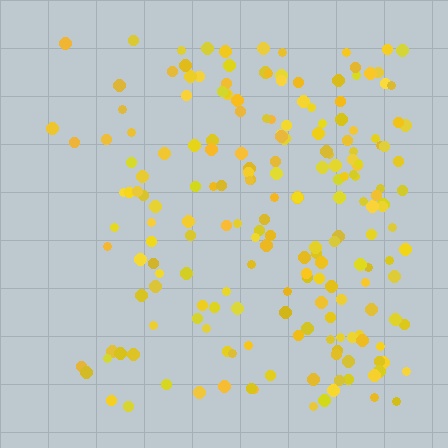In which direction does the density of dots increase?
From left to right, with the right side densest.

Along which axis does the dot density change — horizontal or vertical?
Horizontal.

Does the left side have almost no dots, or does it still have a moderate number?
Still a moderate number, just noticeably fewer than the right.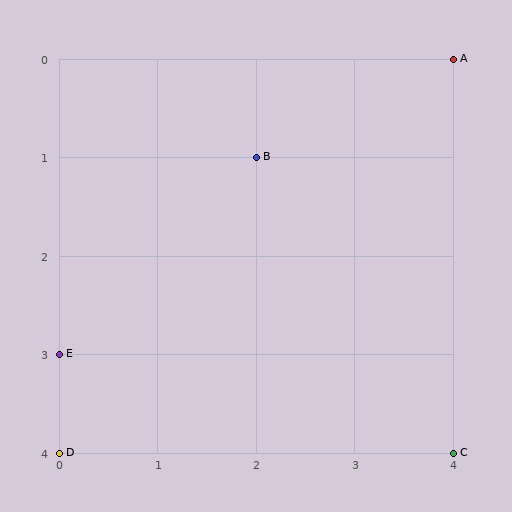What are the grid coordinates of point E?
Point E is at grid coordinates (0, 3).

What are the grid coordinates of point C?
Point C is at grid coordinates (4, 4).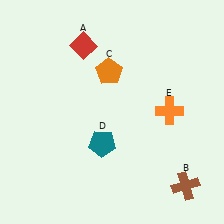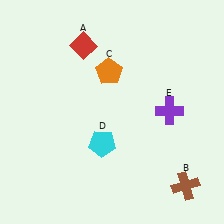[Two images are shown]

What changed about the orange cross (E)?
In Image 1, E is orange. In Image 2, it changed to purple.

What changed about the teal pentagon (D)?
In Image 1, D is teal. In Image 2, it changed to cyan.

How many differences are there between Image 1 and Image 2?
There are 2 differences between the two images.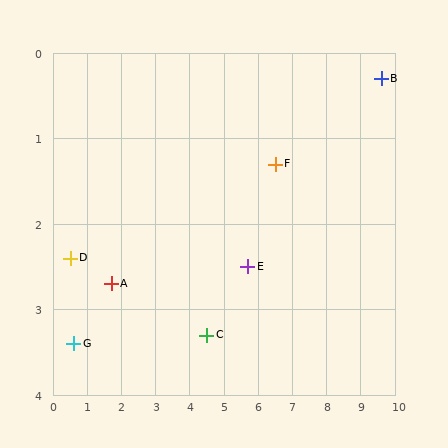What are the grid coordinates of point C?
Point C is at approximately (4.5, 3.3).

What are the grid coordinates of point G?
Point G is at approximately (0.6, 3.4).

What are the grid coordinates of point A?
Point A is at approximately (1.7, 2.7).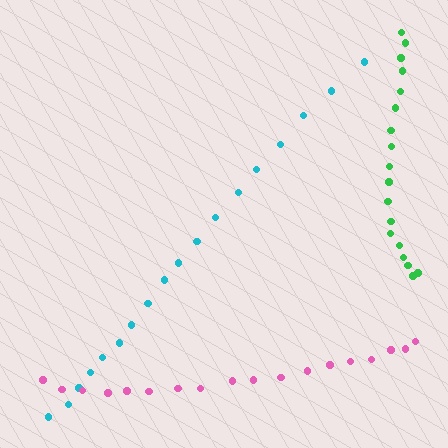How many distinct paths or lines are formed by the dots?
There are 3 distinct paths.